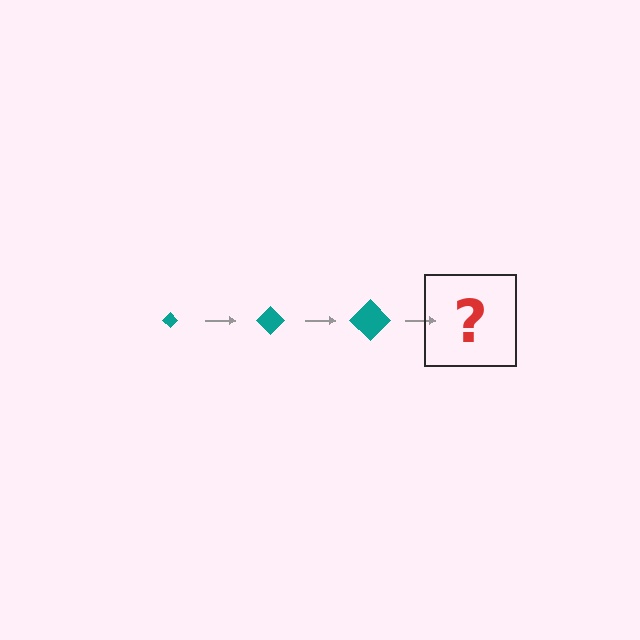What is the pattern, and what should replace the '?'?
The pattern is that the diamond gets progressively larger each step. The '?' should be a teal diamond, larger than the previous one.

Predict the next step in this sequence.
The next step is a teal diamond, larger than the previous one.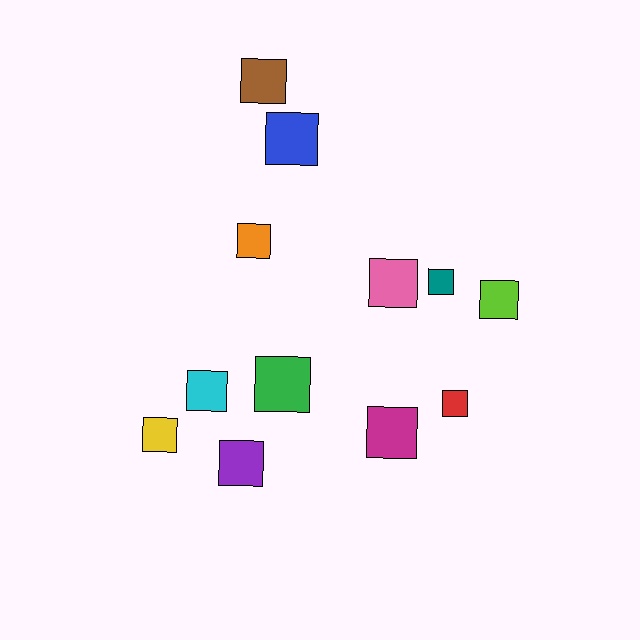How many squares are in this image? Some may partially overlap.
There are 12 squares.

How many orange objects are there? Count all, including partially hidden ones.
There is 1 orange object.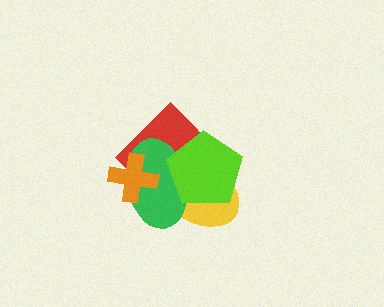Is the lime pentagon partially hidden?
No, no other shape covers it.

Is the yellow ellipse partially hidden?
Yes, it is partially covered by another shape.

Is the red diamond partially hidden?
Yes, it is partially covered by another shape.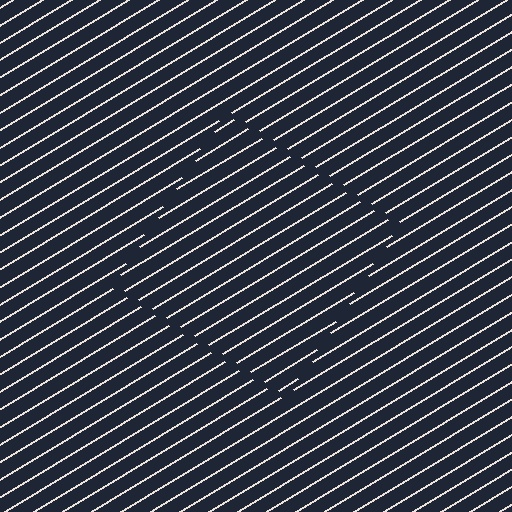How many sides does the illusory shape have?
4 sides — the line-ends trace a square.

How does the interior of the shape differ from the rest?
The interior of the shape contains the same grating, shifted by half a period — the contour is defined by the phase discontinuity where line-ends from the inner and outer gratings abut.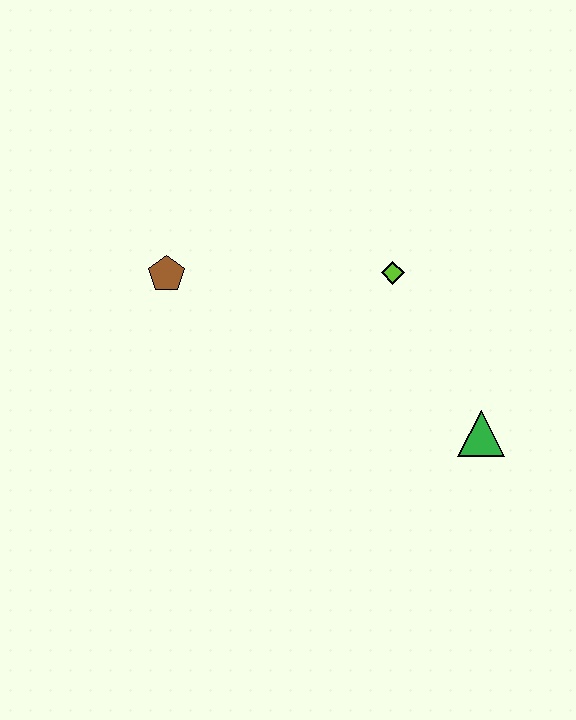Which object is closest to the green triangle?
The lime diamond is closest to the green triangle.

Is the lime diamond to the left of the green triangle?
Yes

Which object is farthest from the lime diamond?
The brown pentagon is farthest from the lime diamond.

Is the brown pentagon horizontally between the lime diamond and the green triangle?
No